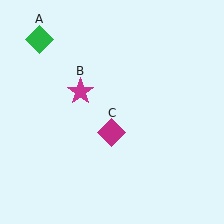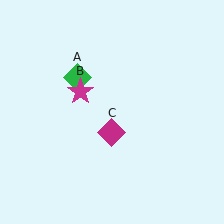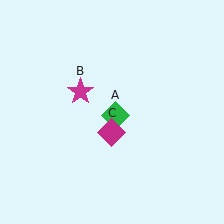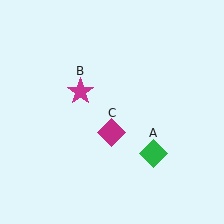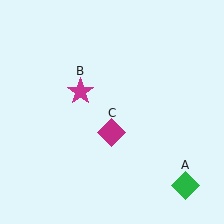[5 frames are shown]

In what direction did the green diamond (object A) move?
The green diamond (object A) moved down and to the right.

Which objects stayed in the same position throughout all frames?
Magenta star (object B) and magenta diamond (object C) remained stationary.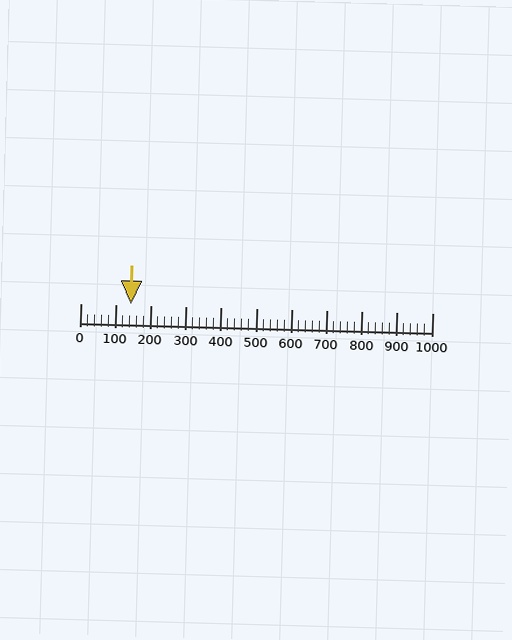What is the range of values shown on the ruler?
The ruler shows values from 0 to 1000.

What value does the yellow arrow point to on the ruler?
The yellow arrow points to approximately 143.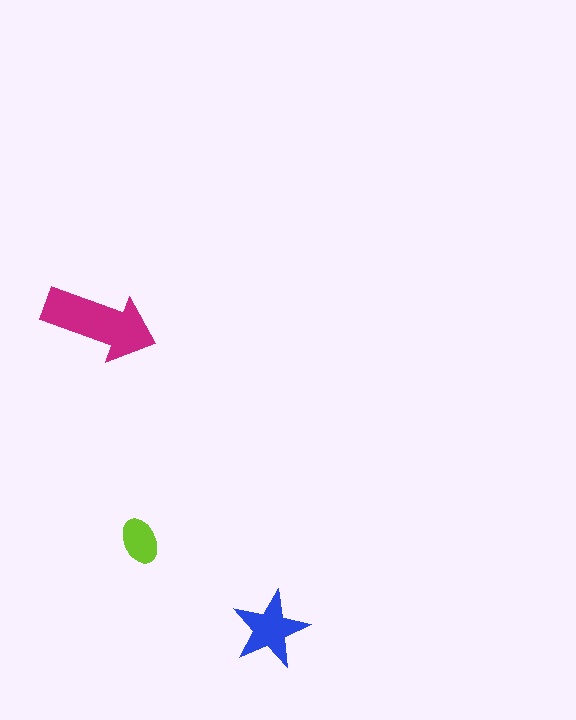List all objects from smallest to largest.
The lime ellipse, the blue star, the magenta arrow.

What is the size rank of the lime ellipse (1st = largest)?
3rd.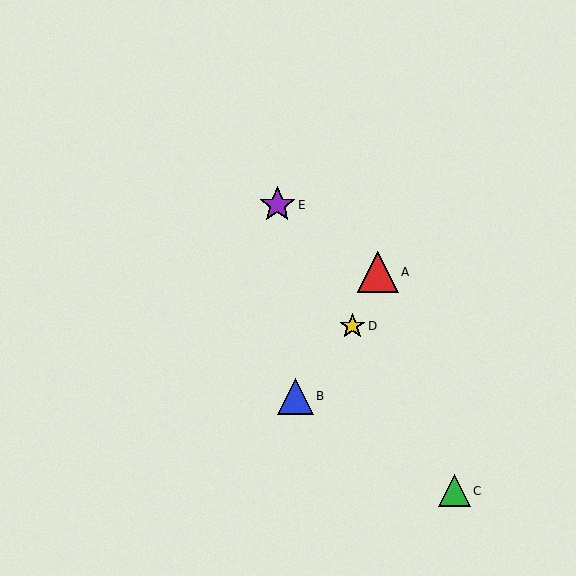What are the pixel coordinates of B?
Object B is at (295, 396).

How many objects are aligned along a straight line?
3 objects (C, D, E) are aligned along a straight line.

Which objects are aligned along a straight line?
Objects C, D, E are aligned along a straight line.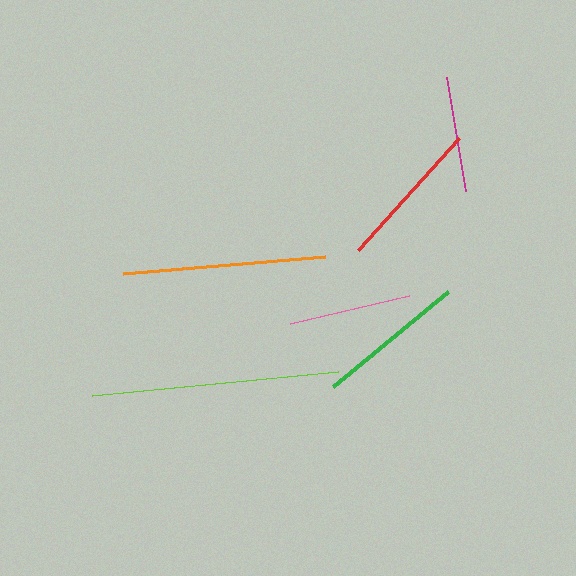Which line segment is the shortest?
The magenta line is the shortest at approximately 115 pixels.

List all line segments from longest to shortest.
From longest to shortest: lime, orange, red, green, pink, magenta.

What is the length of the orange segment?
The orange segment is approximately 203 pixels long.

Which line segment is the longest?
The lime line is the longest at approximately 247 pixels.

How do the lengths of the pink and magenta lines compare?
The pink and magenta lines are approximately the same length.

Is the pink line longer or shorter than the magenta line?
The pink line is longer than the magenta line.